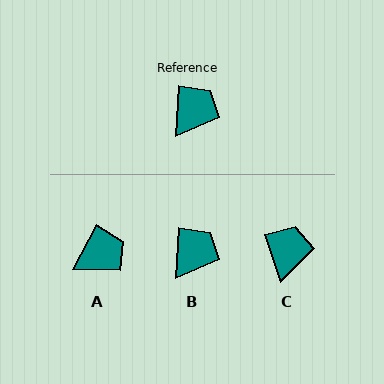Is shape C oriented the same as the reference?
No, it is off by about 22 degrees.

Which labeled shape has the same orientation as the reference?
B.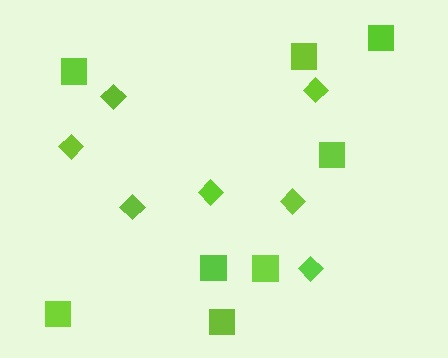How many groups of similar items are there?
There are 2 groups: one group of diamonds (7) and one group of squares (8).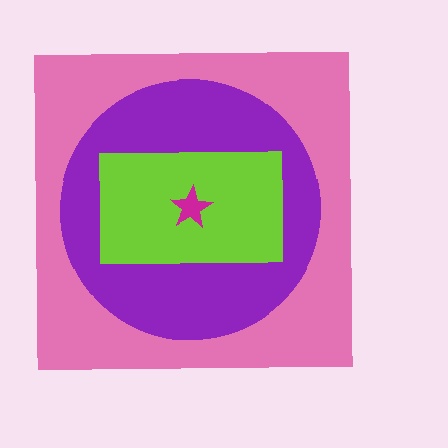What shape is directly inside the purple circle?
The lime rectangle.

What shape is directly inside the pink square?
The purple circle.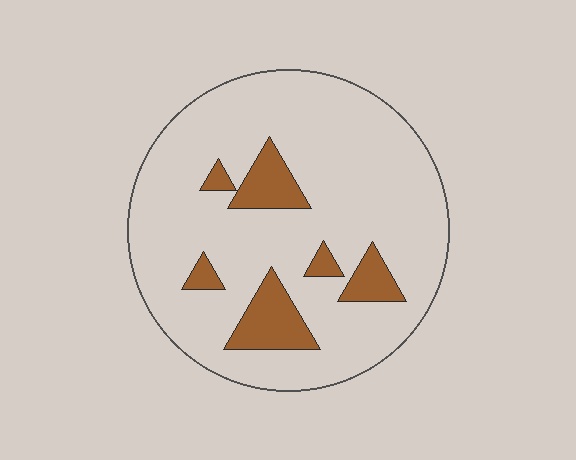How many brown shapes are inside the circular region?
6.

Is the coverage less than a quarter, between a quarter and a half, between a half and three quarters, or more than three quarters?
Less than a quarter.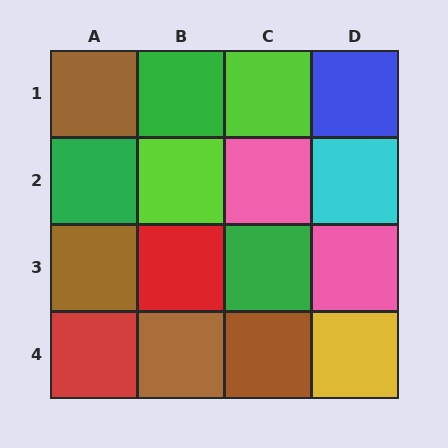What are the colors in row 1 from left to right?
Brown, green, lime, blue.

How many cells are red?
2 cells are red.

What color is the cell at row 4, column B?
Brown.